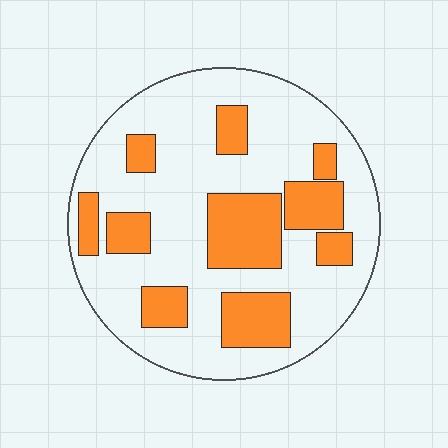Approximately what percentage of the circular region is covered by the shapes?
Approximately 30%.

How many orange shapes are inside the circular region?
10.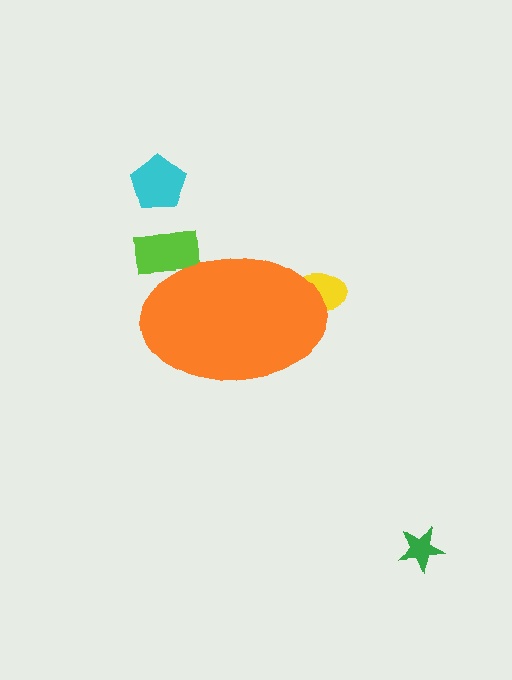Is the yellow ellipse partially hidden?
Yes, the yellow ellipse is partially hidden behind the orange ellipse.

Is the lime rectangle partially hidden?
Yes, the lime rectangle is partially hidden behind the orange ellipse.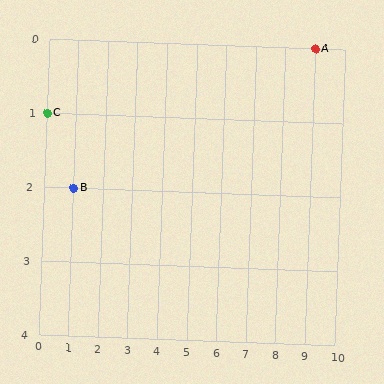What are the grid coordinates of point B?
Point B is at grid coordinates (1, 2).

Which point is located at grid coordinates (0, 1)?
Point C is at (0, 1).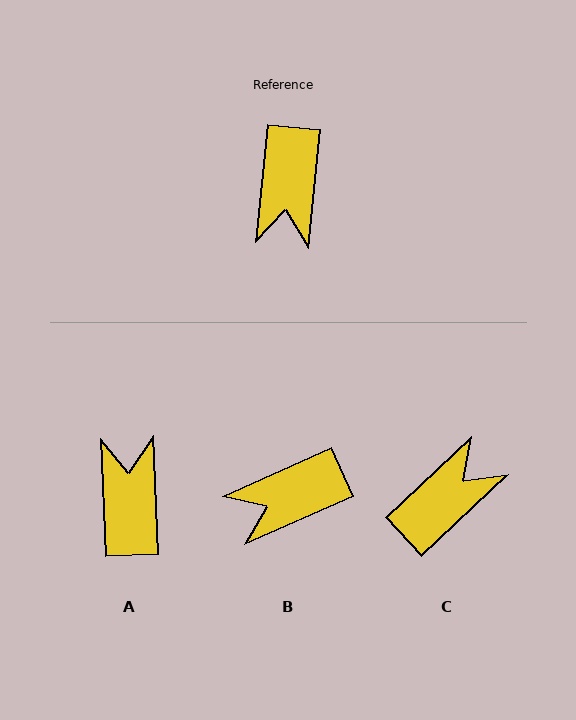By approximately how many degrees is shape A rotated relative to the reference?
Approximately 172 degrees clockwise.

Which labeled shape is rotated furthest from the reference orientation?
A, about 172 degrees away.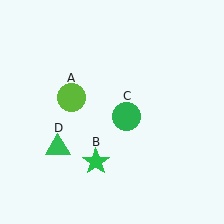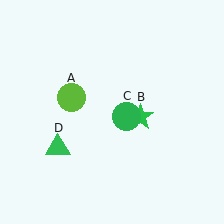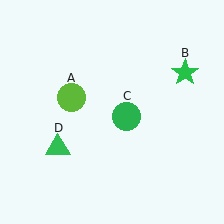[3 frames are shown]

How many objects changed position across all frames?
1 object changed position: green star (object B).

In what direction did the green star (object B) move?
The green star (object B) moved up and to the right.